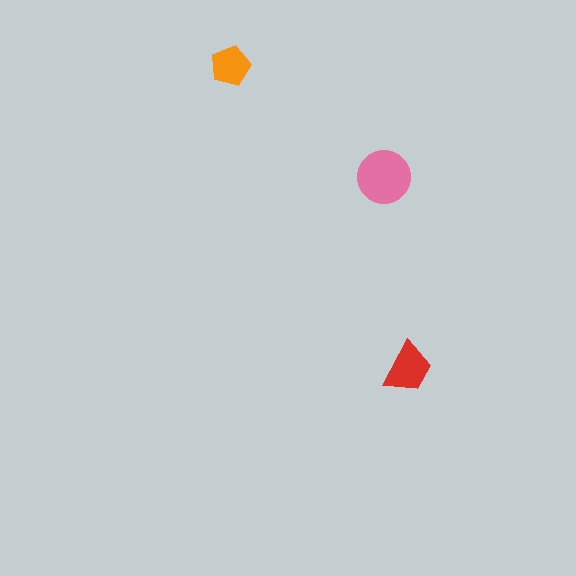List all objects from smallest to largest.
The orange pentagon, the red trapezoid, the pink circle.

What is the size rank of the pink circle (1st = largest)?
1st.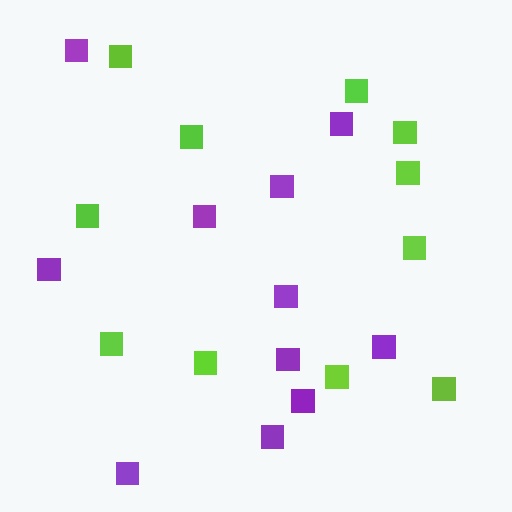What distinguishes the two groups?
There are 2 groups: one group of purple squares (11) and one group of lime squares (11).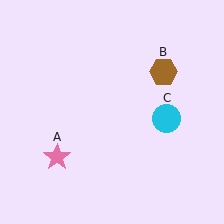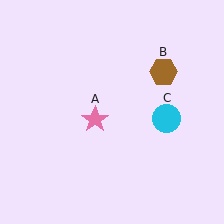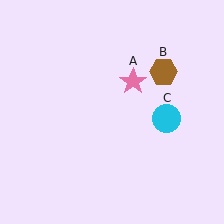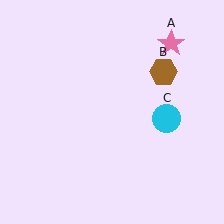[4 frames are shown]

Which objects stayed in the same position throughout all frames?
Brown hexagon (object B) and cyan circle (object C) remained stationary.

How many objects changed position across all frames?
1 object changed position: pink star (object A).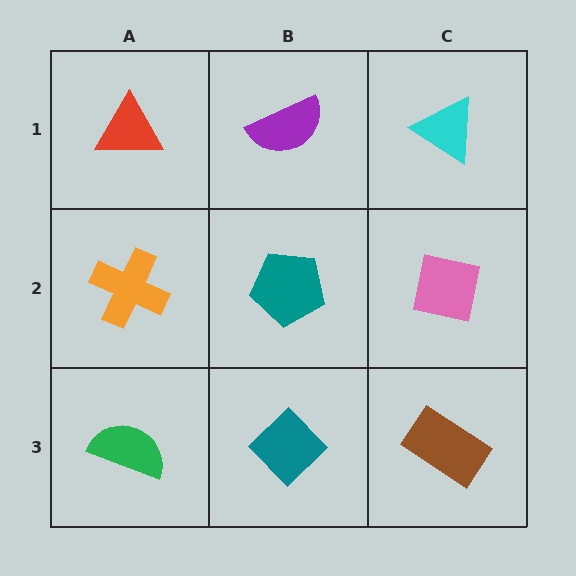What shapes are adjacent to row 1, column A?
An orange cross (row 2, column A), a purple semicircle (row 1, column B).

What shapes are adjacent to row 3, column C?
A pink square (row 2, column C), a teal diamond (row 3, column B).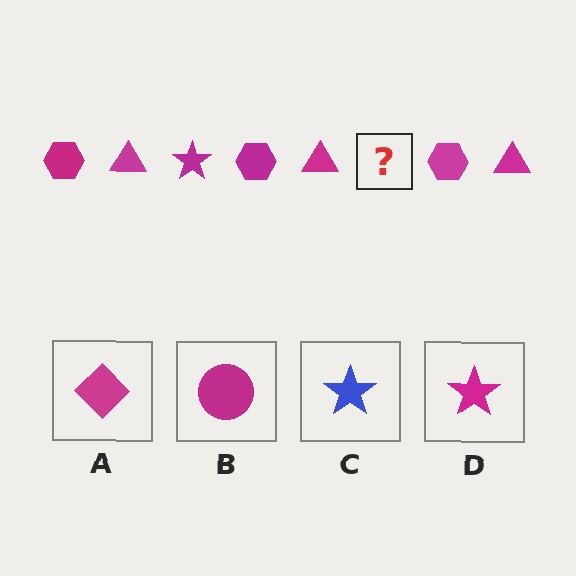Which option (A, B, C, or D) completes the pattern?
D.